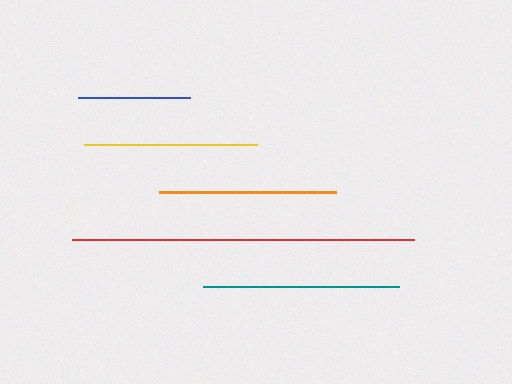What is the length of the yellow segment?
The yellow segment is approximately 172 pixels long.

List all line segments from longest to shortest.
From longest to shortest: red, teal, orange, yellow, blue.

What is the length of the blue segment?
The blue segment is approximately 112 pixels long.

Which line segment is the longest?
The red line is the longest at approximately 342 pixels.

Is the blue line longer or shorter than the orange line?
The orange line is longer than the blue line.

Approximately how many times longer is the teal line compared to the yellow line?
The teal line is approximately 1.1 times the length of the yellow line.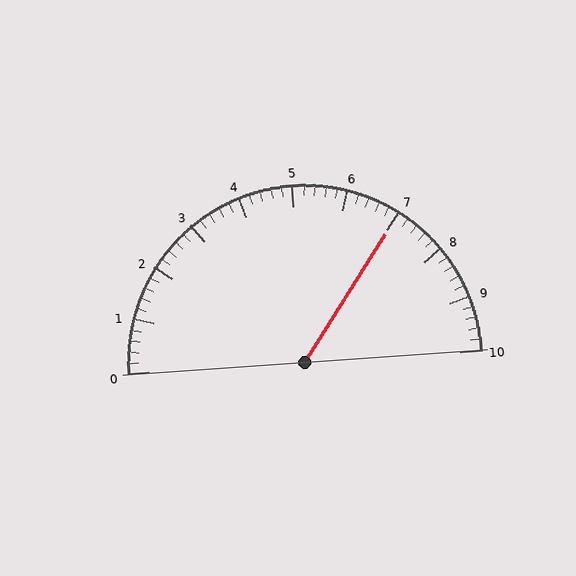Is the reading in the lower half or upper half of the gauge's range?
The reading is in the upper half of the range (0 to 10).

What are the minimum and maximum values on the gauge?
The gauge ranges from 0 to 10.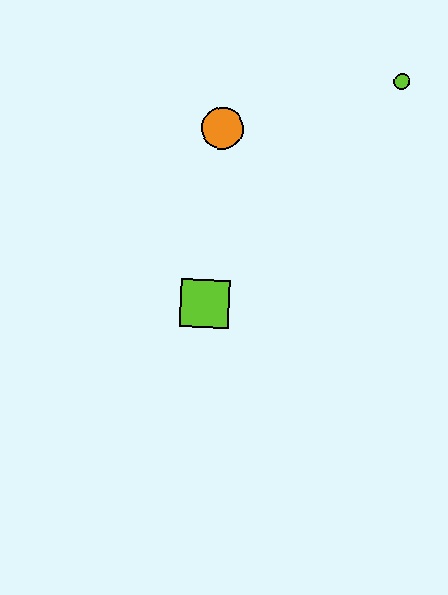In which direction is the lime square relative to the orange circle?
The lime square is below the orange circle.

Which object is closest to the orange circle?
The lime square is closest to the orange circle.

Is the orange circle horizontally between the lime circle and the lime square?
Yes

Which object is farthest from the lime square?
The lime circle is farthest from the lime square.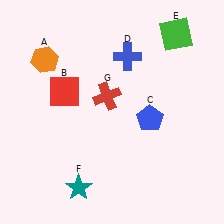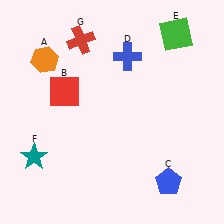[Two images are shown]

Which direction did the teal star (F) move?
The teal star (F) moved left.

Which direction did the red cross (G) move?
The red cross (G) moved up.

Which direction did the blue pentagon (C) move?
The blue pentagon (C) moved down.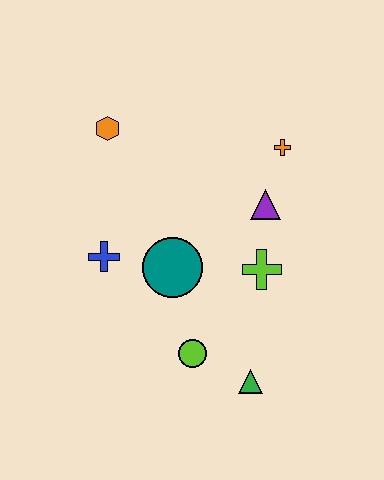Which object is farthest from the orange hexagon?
The green triangle is farthest from the orange hexagon.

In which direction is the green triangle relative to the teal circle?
The green triangle is below the teal circle.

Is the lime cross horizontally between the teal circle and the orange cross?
Yes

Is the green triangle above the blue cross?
No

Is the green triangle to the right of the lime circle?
Yes